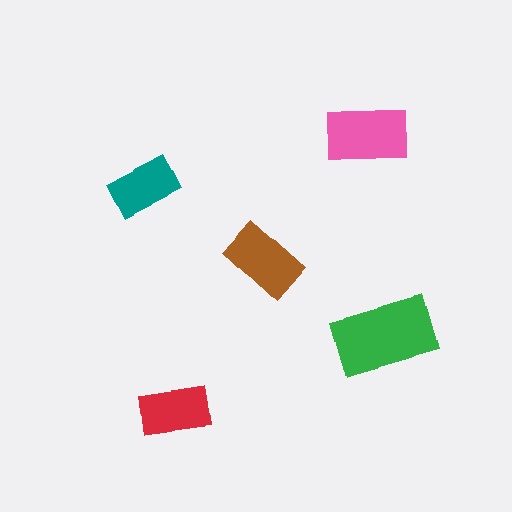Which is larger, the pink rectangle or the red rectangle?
The pink one.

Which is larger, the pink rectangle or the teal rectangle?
The pink one.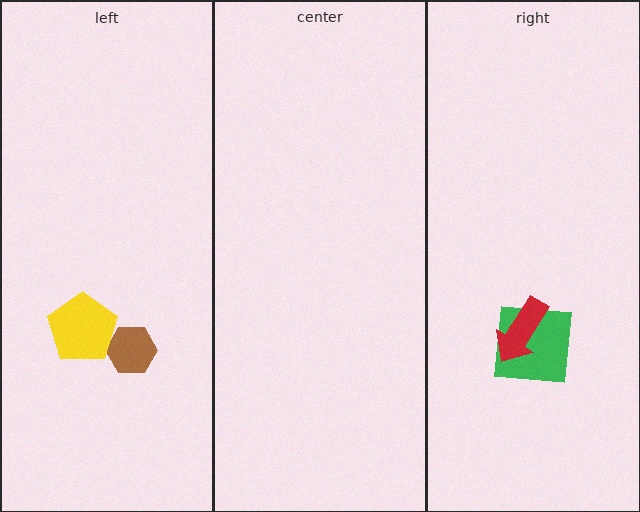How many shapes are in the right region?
2.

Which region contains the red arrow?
The right region.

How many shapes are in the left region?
2.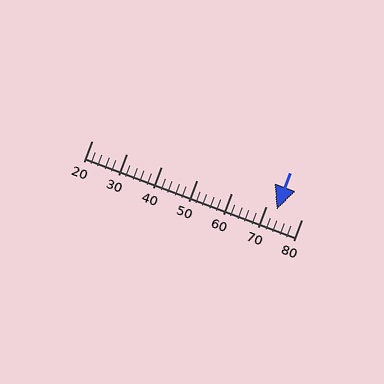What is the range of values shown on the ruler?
The ruler shows values from 20 to 80.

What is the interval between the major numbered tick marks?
The major tick marks are spaced 10 units apart.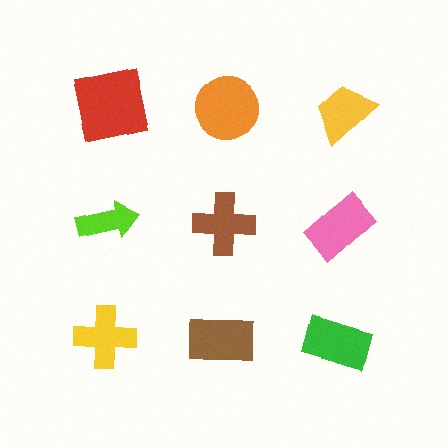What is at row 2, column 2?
A brown cross.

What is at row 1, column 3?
A yellow trapezoid.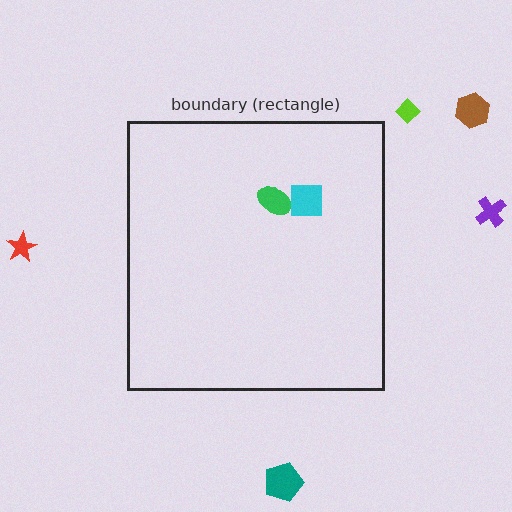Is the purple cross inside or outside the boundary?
Outside.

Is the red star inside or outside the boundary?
Outside.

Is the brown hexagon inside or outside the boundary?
Outside.